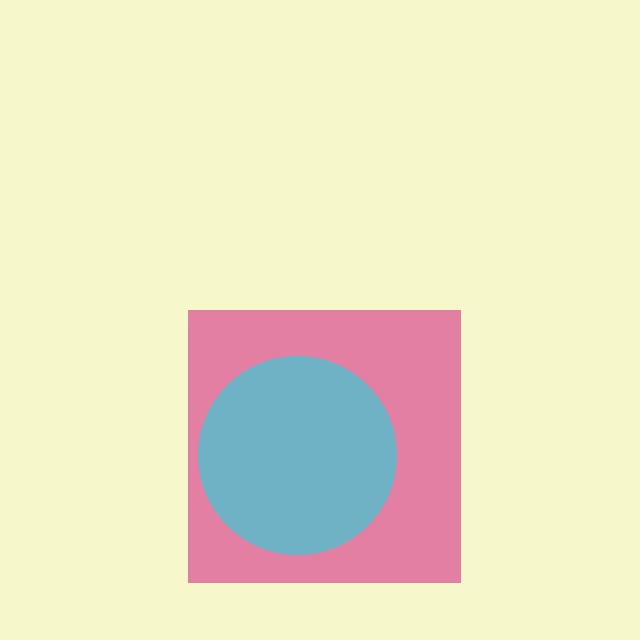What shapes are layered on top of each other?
The layered shapes are: a magenta square, a cyan circle.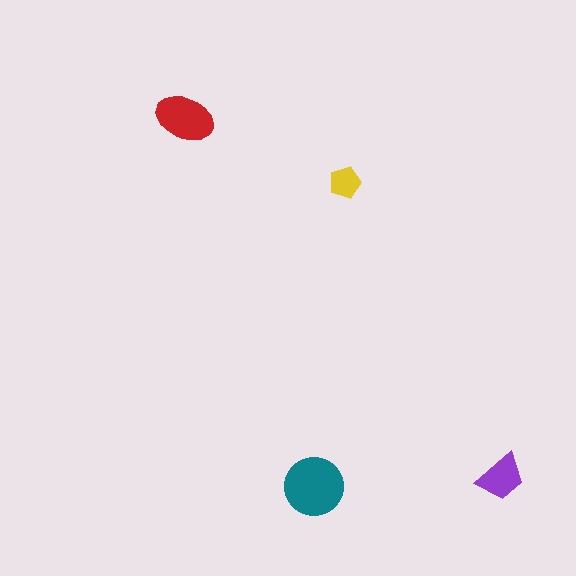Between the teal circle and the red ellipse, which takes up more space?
The teal circle.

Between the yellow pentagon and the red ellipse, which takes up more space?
The red ellipse.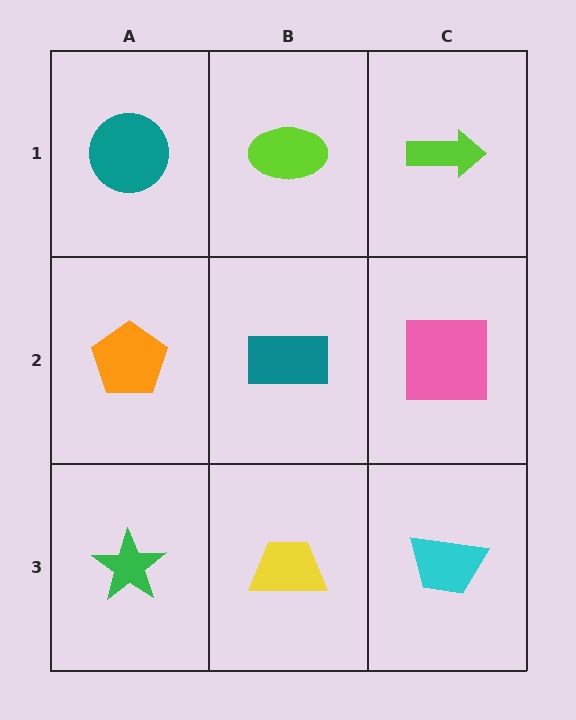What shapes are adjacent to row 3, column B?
A teal rectangle (row 2, column B), a green star (row 3, column A), a cyan trapezoid (row 3, column C).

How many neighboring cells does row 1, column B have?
3.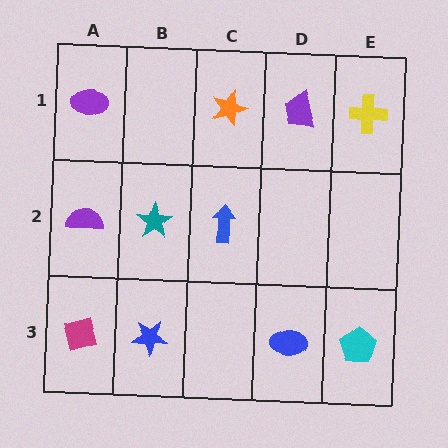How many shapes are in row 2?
3 shapes.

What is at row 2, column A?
A purple semicircle.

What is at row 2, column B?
A teal star.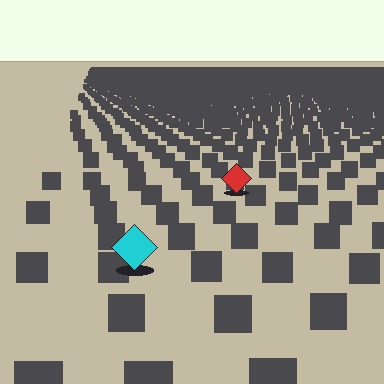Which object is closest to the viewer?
The cyan diamond is closest. The texture marks near it are larger and more spread out.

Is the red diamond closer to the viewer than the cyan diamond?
No. The cyan diamond is closer — you can tell from the texture gradient: the ground texture is coarser near it.